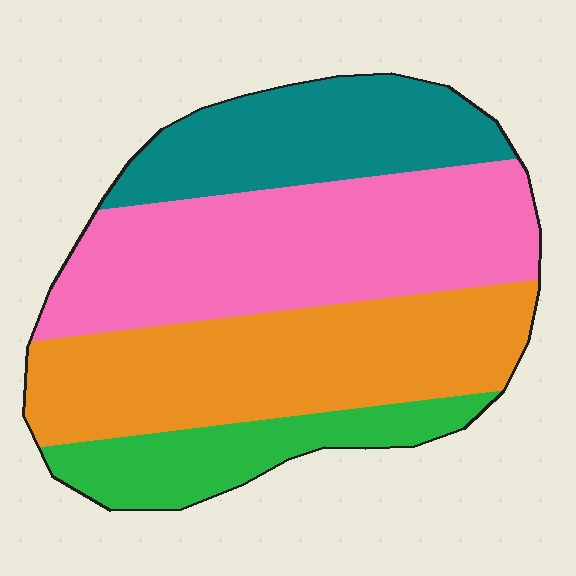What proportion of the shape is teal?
Teal takes up less than a quarter of the shape.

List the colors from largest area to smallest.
From largest to smallest: pink, orange, teal, green.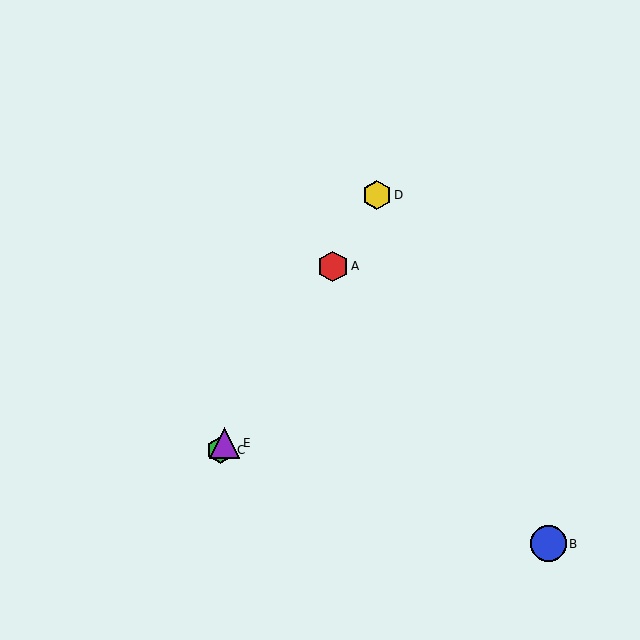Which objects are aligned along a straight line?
Objects A, C, D, E are aligned along a straight line.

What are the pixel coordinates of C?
Object C is at (220, 450).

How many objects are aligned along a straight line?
4 objects (A, C, D, E) are aligned along a straight line.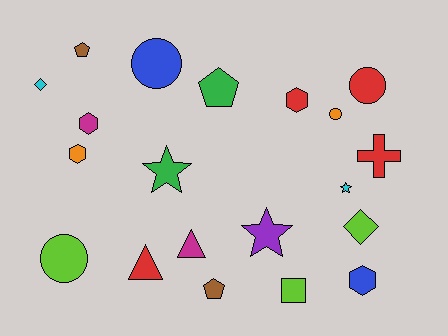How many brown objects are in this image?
There are 2 brown objects.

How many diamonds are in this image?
There are 2 diamonds.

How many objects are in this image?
There are 20 objects.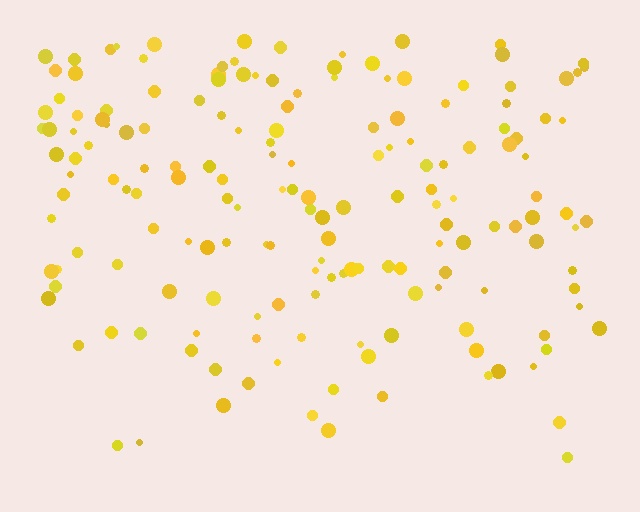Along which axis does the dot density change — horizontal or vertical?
Vertical.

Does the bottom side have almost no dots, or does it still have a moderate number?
Still a moderate number, just noticeably fewer than the top.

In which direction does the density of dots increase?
From bottom to top, with the top side densest.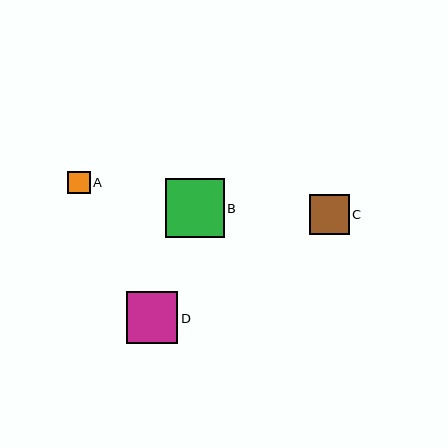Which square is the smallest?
Square A is the smallest with a size of approximately 22 pixels.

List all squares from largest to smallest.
From largest to smallest: B, D, C, A.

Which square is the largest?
Square B is the largest with a size of approximately 59 pixels.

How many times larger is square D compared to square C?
Square D is approximately 1.3 times the size of square C.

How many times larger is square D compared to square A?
Square D is approximately 2.3 times the size of square A.